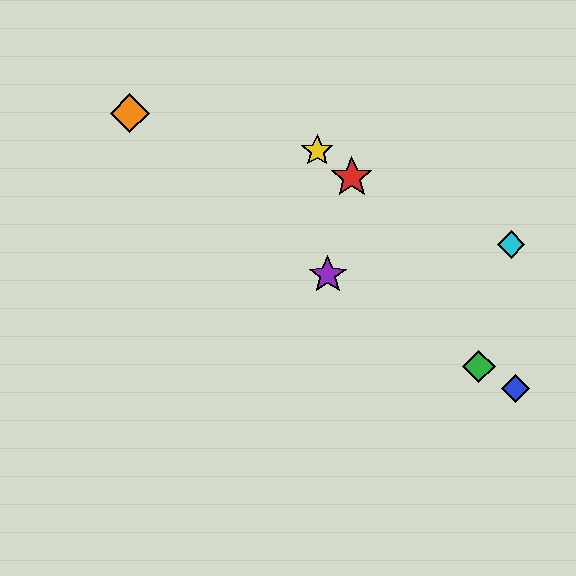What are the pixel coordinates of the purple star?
The purple star is at (328, 275).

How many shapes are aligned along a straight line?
3 shapes (the blue diamond, the green diamond, the purple star) are aligned along a straight line.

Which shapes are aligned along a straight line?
The blue diamond, the green diamond, the purple star are aligned along a straight line.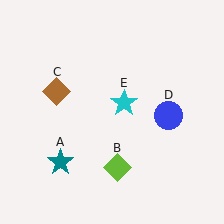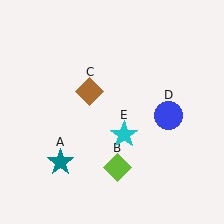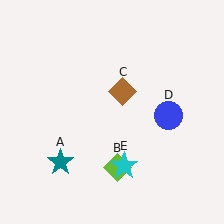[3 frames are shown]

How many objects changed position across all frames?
2 objects changed position: brown diamond (object C), cyan star (object E).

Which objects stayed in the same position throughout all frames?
Teal star (object A) and lime diamond (object B) and blue circle (object D) remained stationary.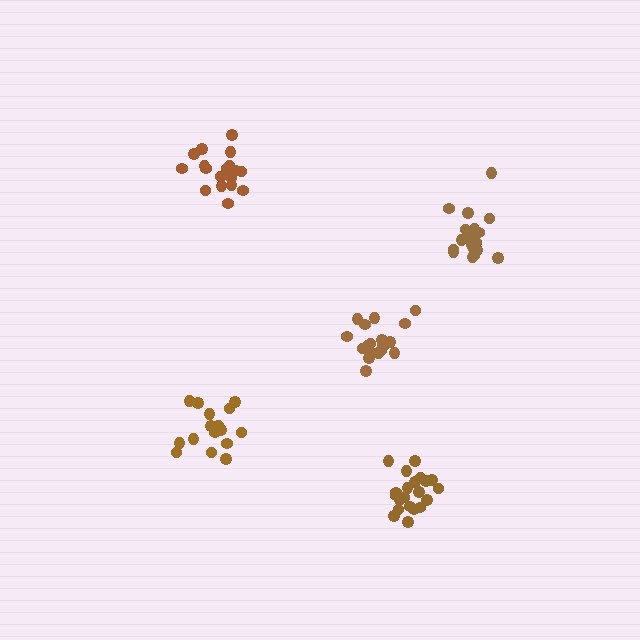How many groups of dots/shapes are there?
There are 5 groups.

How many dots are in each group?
Group 1: 16 dots, Group 2: 19 dots, Group 3: 21 dots, Group 4: 19 dots, Group 5: 18 dots (93 total).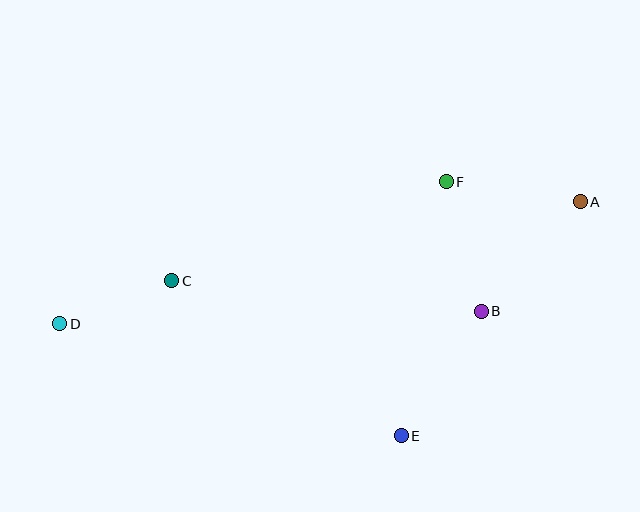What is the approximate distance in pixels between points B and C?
The distance between B and C is approximately 311 pixels.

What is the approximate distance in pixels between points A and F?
The distance between A and F is approximately 135 pixels.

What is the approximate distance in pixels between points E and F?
The distance between E and F is approximately 258 pixels.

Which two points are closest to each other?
Points C and D are closest to each other.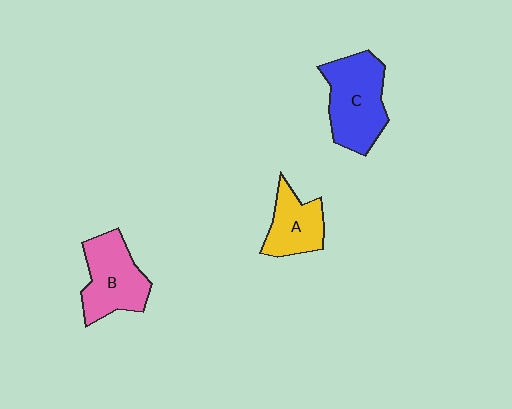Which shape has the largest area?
Shape C (blue).